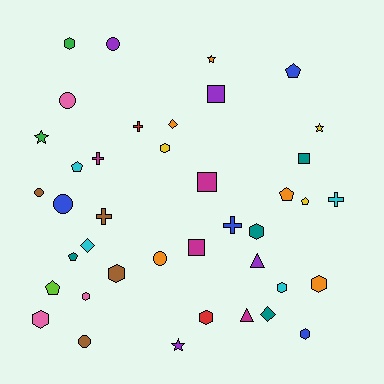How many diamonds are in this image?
There are 3 diamonds.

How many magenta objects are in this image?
There are 4 magenta objects.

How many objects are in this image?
There are 40 objects.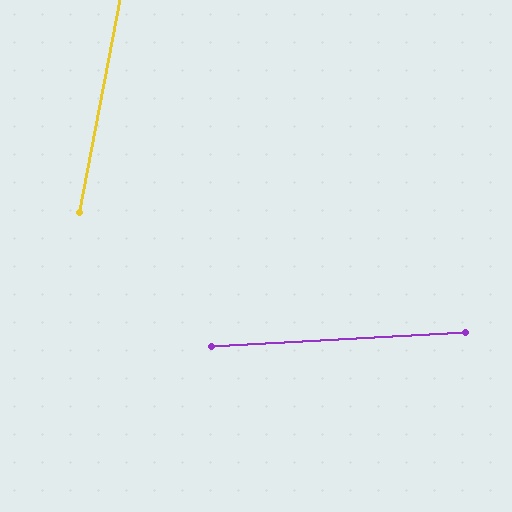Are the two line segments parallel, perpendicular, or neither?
Neither parallel nor perpendicular — they differ by about 76°.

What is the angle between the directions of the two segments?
Approximately 76 degrees.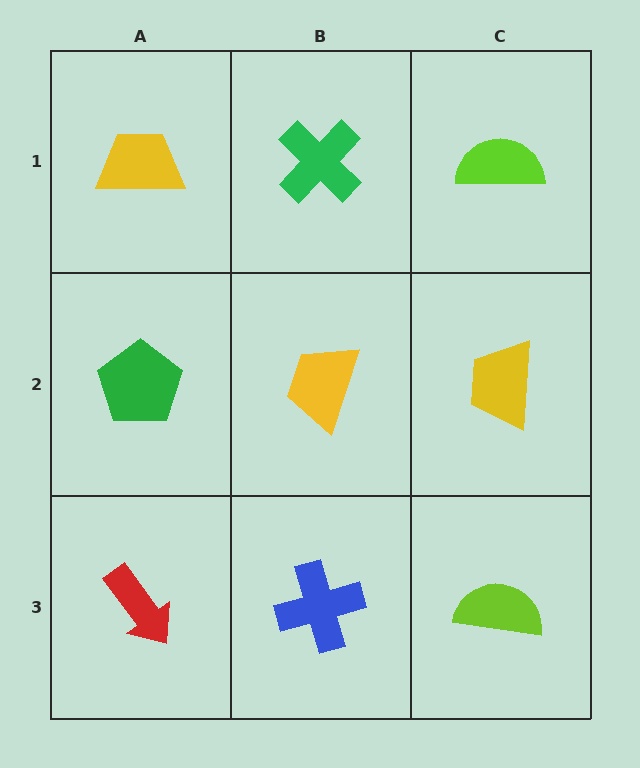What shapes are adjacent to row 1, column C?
A yellow trapezoid (row 2, column C), a green cross (row 1, column B).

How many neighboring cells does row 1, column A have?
2.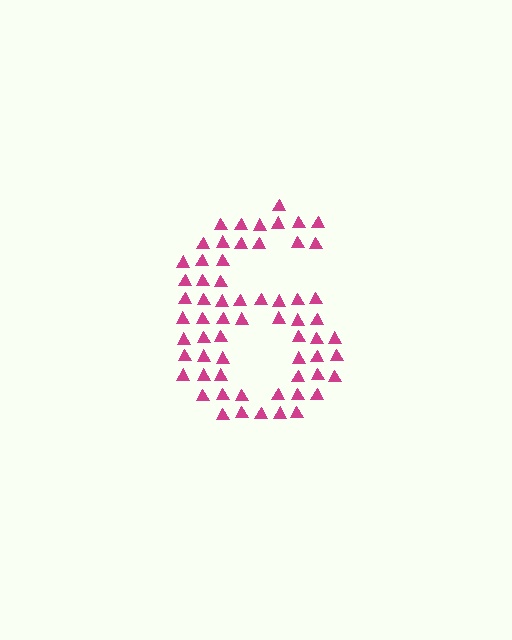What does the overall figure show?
The overall figure shows the digit 6.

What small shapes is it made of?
It is made of small triangles.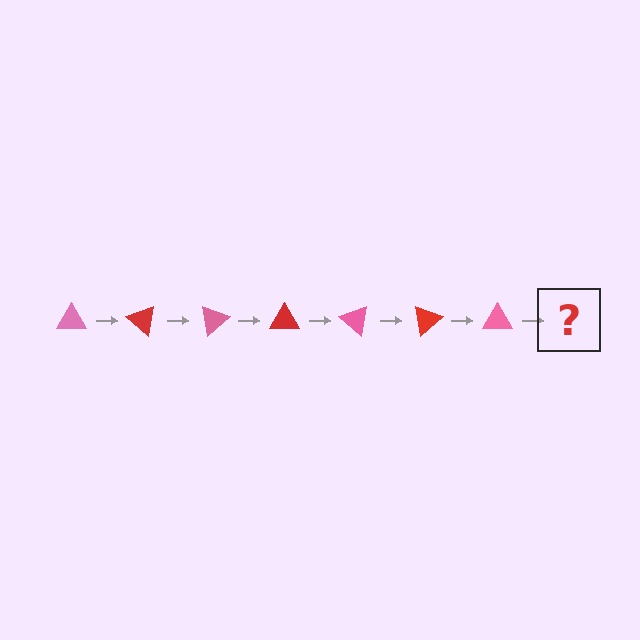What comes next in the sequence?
The next element should be a red triangle, rotated 280 degrees from the start.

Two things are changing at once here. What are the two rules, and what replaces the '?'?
The two rules are that it rotates 40 degrees each step and the color cycles through pink and red. The '?' should be a red triangle, rotated 280 degrees from the start.